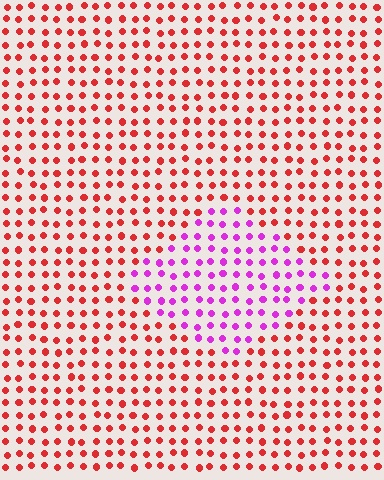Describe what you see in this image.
The image is filled with small red elements in a uniform arrangement. A diamond-shaped region is visible where the elements are tinted to a slightly different hue, forming a subtle color boundary.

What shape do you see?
I see a diamond.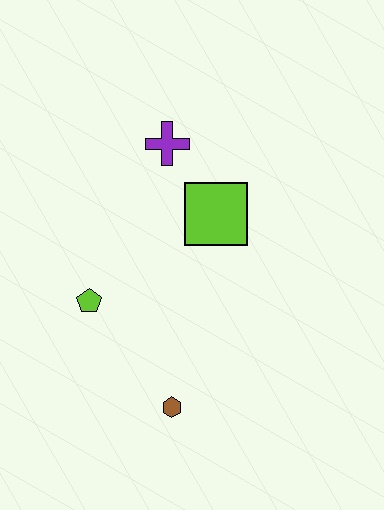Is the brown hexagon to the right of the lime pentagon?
Yes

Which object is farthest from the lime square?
The brown hexagon is farthest from the lime square.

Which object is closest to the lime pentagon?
The brown hexagon is closest to the lime pentagon.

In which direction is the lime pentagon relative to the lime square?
The lime pentagon is to the left of the lime square.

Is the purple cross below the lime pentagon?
No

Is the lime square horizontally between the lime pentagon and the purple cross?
No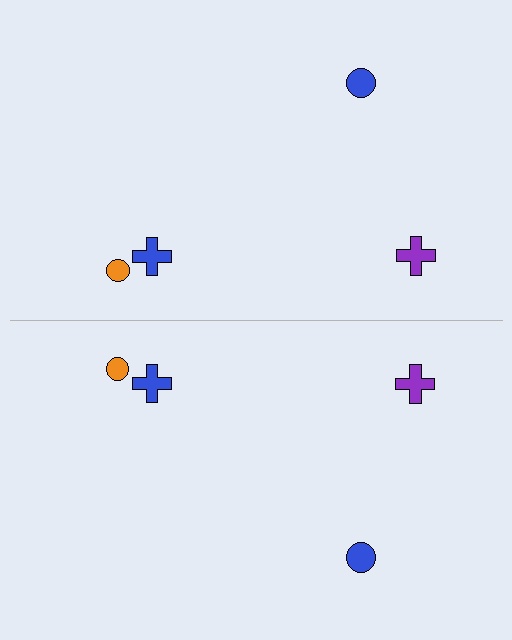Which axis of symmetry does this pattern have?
The pattern has a horizontal axis of symmetry running through the center of the image.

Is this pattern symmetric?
Yes, this pattern has bilateral (reflection) symmetry.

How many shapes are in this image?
There are 8 shapes in this image.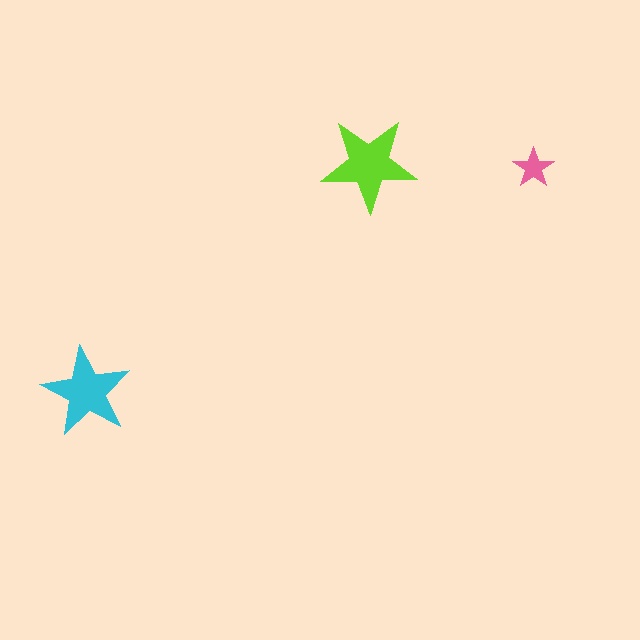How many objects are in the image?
There are 3 objects in the image.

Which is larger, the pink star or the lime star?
The lime one.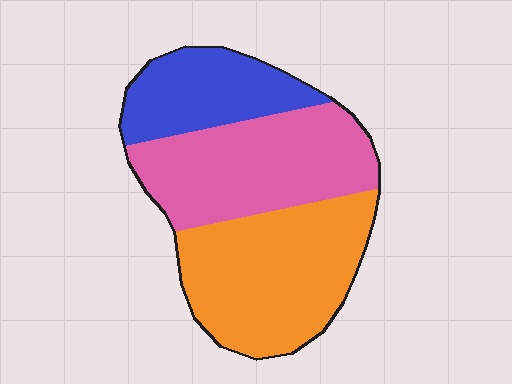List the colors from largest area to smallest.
From largest to smallest: orange, pink, blue.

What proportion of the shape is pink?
Pink covers 37% of the shape.